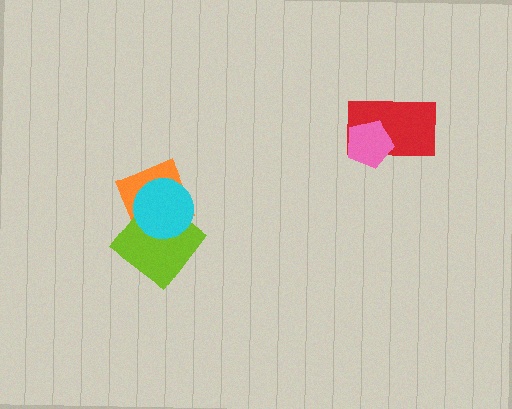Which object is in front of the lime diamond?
The cyan circle is in front of the lime diamond.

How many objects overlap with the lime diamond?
2 objects overlap with the lime diamond.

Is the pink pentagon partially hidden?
No, no other shape covers it.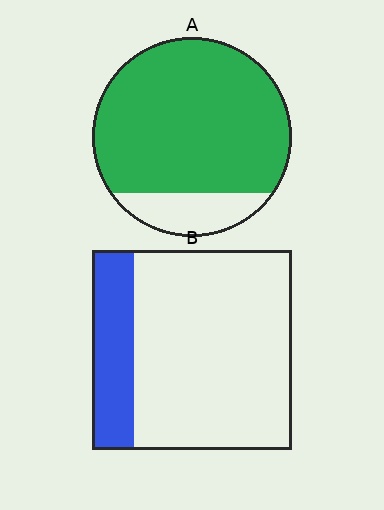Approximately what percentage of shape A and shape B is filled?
A is approximately 85% and B is approximately 20%.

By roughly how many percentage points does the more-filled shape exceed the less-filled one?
By roughly 65 percentage points (A over B).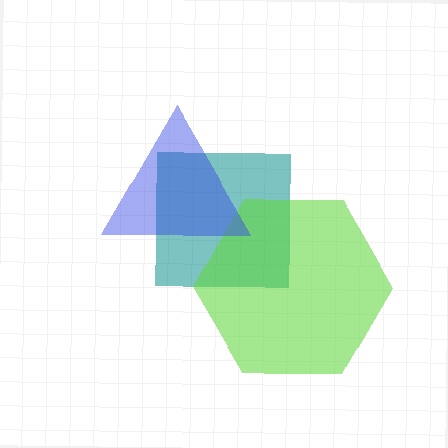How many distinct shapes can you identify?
There are 3 distinct shapes: a teal square, a lime hexagon, a blue triangle.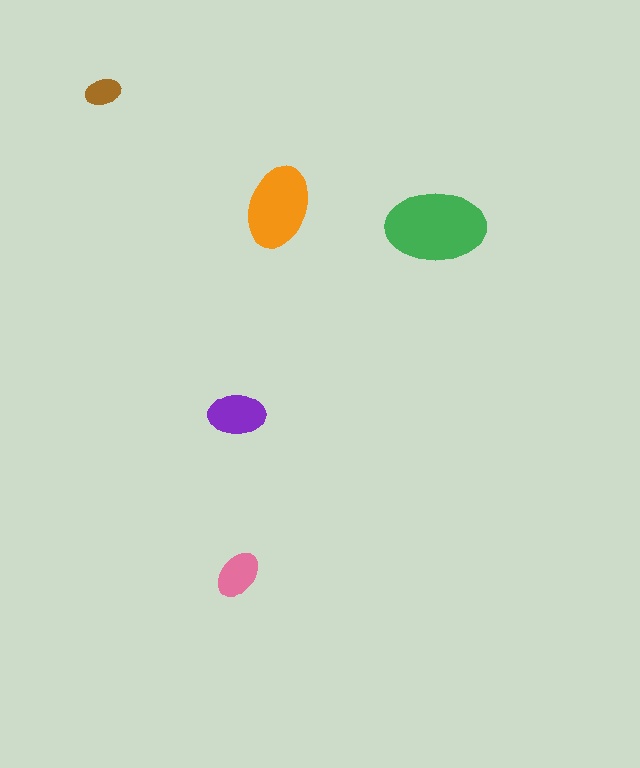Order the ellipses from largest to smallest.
the green one, the orange one, the purple one, the pink one, the brown one.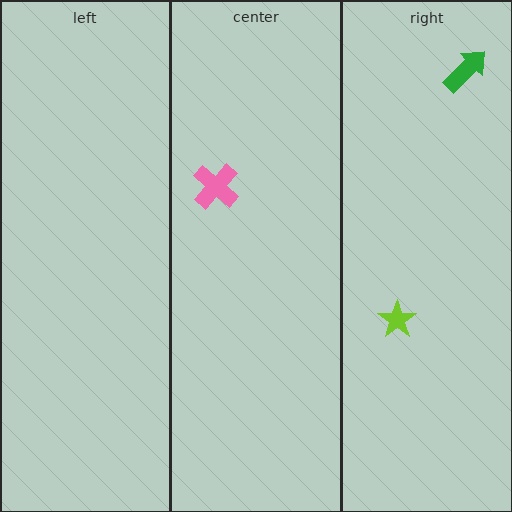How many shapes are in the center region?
1.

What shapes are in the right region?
The lime star, the green arrow.